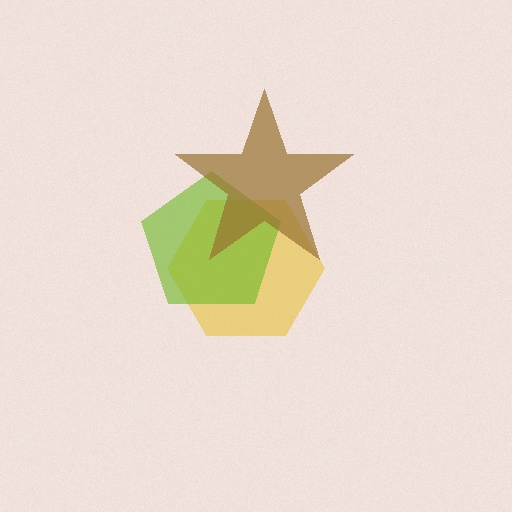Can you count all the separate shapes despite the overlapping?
Yes, there are 3 separate shapes.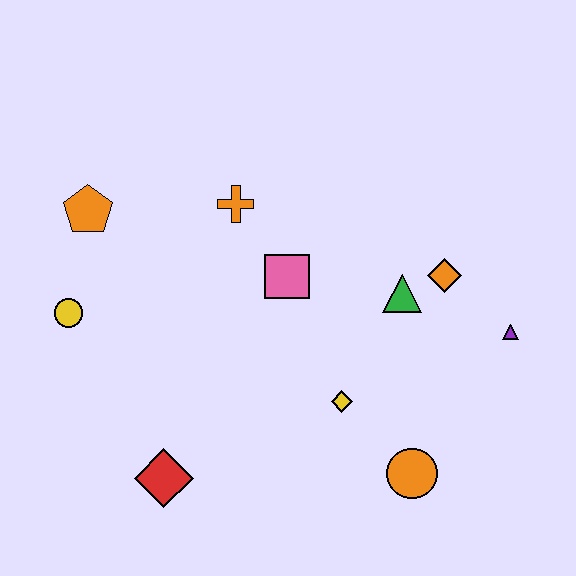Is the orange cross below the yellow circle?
No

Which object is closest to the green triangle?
The orange diamond is closest to the green triangle.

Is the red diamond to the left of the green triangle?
Yes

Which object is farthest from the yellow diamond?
The orange pentagon is farthest from the yellow diamond.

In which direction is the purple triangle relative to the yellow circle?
The purple triangle is to the right of the yellow circle.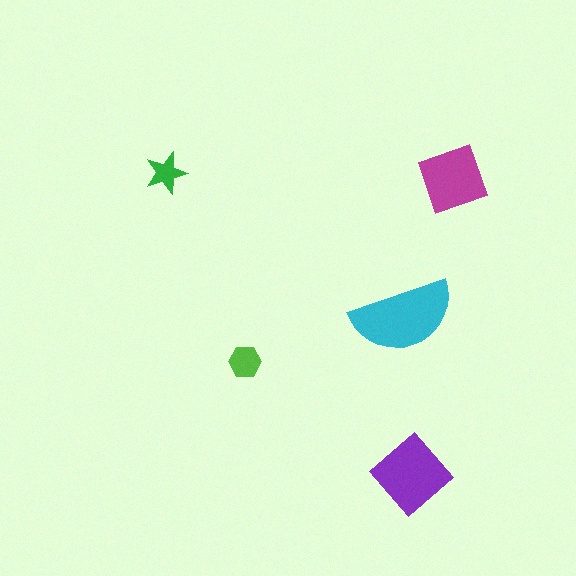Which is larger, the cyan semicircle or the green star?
The cyan semicircle.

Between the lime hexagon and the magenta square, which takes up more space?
The magenta square.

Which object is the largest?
The cyan semicircle.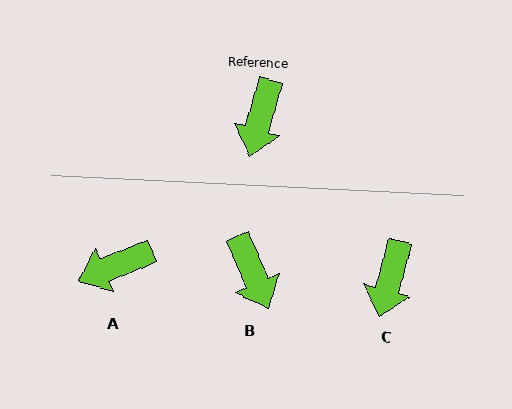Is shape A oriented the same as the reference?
No, it is off by about 52 degrees.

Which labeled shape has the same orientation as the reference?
C.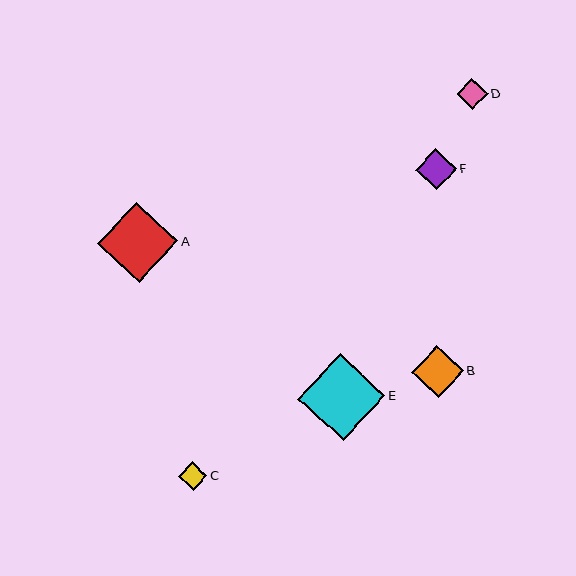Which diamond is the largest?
Diamond E is the largest with a size of approximately 88 pixels.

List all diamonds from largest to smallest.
From largest to smallest: E, A, B, F, D, C.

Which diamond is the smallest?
Diamond C is the smallest with a size of approximately 29 pixels.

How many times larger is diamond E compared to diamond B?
Diamond E is approximately 1.7 times the size of diamond B.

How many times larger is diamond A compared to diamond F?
Diamond A is approximately 1.9 times the size of diamond F.